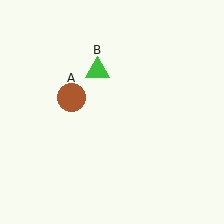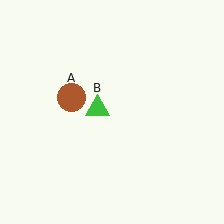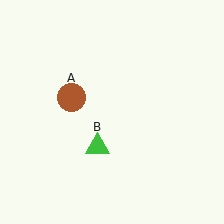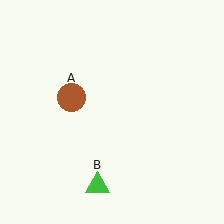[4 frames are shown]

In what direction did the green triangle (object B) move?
The green triangle (object B) moved down.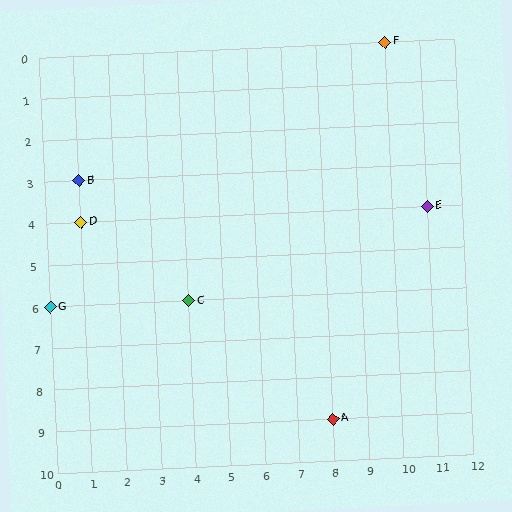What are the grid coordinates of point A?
Point A is at grid coordinates (8, 9).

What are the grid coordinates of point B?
Point B is at grid coordinates (1, 3).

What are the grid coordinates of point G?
Point G is at grid coordinates (0, 6).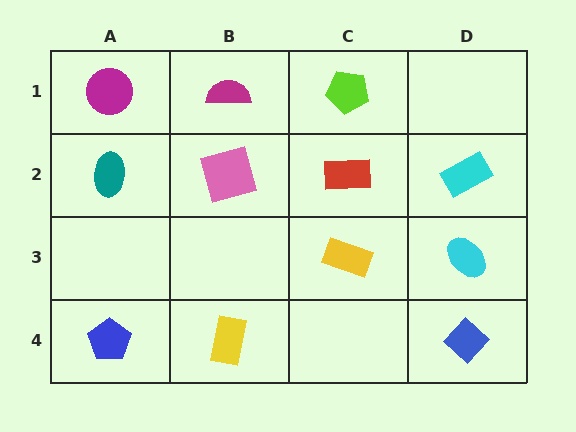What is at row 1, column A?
A magenta circle.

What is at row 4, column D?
A blue diamond.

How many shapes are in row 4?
3 shapes.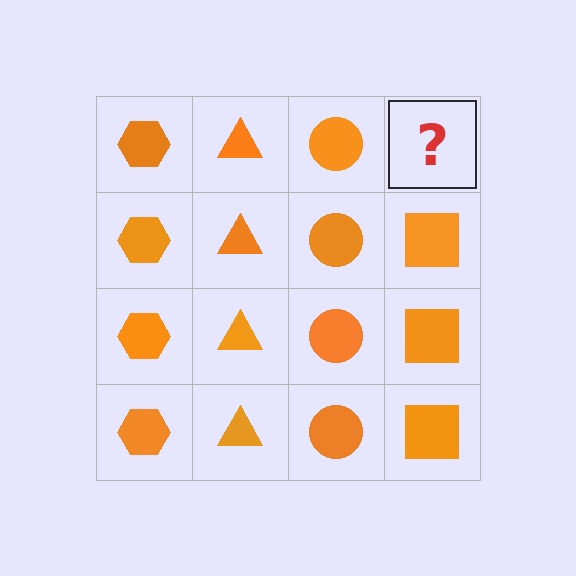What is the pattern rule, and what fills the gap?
The rule is that each column has a consistent shape. The gap should be filled with an orange square.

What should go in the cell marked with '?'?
The missing cell should contain an orange square.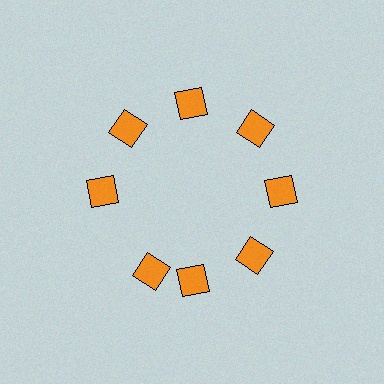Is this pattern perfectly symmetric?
No. The 8 orange diamonds are arranged in a ring, but one element near the 8 o'clock position is rotated out of alignment along the ring, breaking the 8-fold rotational symmetry.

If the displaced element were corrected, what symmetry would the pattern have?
It would have 8-fold rotational symmetry — the pattern would map onto itself every 45 degrees.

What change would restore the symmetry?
The symmetry would be restored by rotating it back into even spacing with its neighbors so that all 8 diamonds sit at equal angles and equal distance from the center.